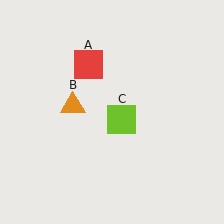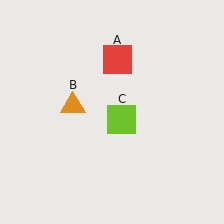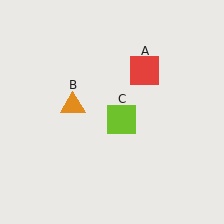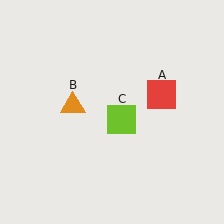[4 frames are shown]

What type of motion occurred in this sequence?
The red square (object A) rotated clockwise around the center of the scene.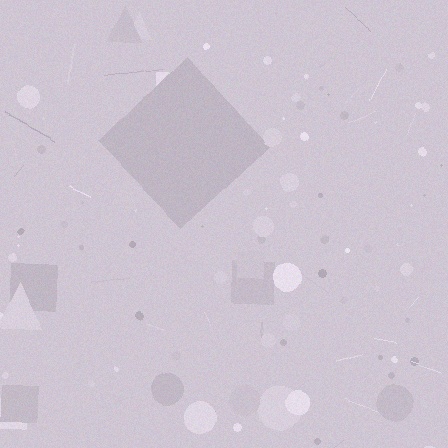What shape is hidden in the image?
A diamond is hidden in the image.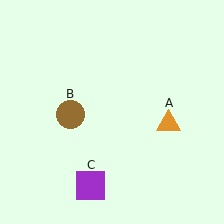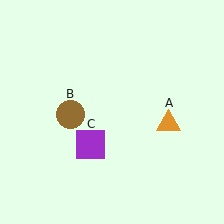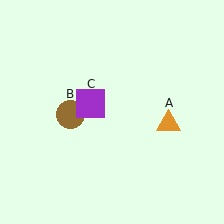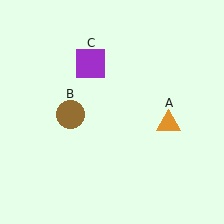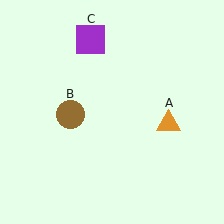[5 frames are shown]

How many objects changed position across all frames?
1 object changed position: purple square (object C).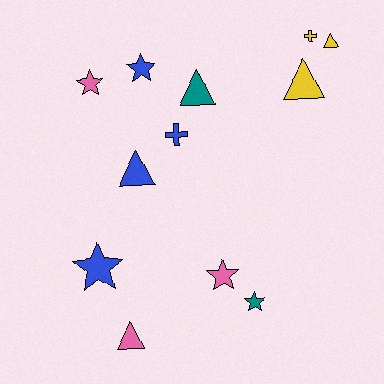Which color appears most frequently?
Blue, with 4 objects.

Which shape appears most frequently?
Star, with 5 objects.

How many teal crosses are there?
There are no teal crosses.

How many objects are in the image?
There are 12 objects.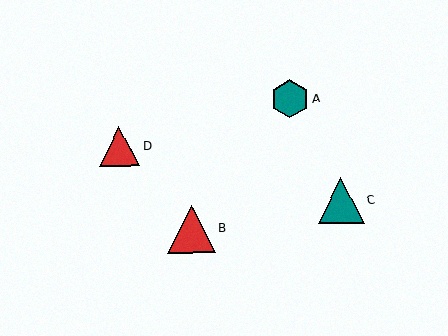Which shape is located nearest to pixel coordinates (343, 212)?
The teal triangle (labeled C) at (341, 200) is nearest to that location.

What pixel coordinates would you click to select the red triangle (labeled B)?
Click at (191, 229) to select the red triangle B.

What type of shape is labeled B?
Shape B is a red triangle.